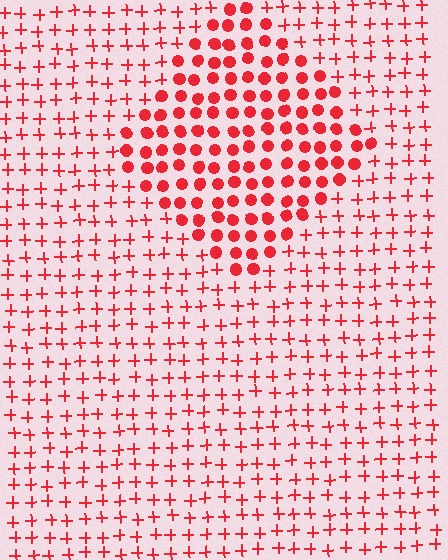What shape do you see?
I see a diamond.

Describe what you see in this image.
The image is filled with small red elements arranged in a uniform grid. A diamond-shaped region contains circles, while the surrounding area contains plus signs. The boundary is defined purely by the change in element shape.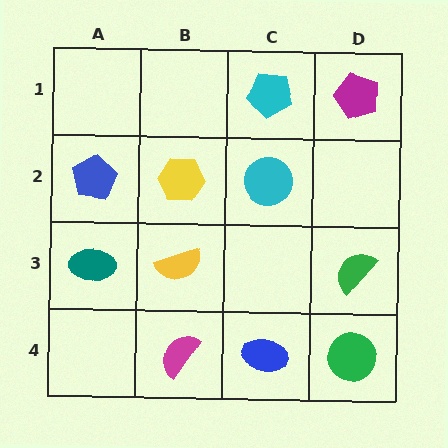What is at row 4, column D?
A green circle.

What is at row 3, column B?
A yellow semicircle.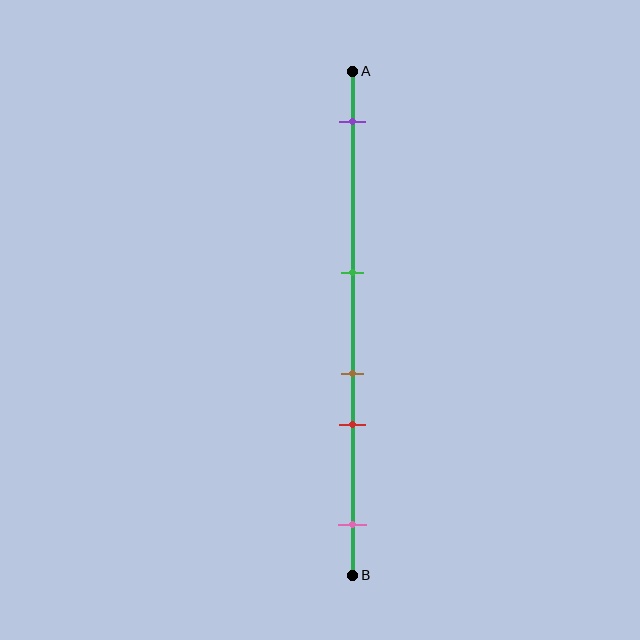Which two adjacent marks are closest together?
The brown and red marks are the closest adjacent pair.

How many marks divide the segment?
There are 5 marks dividing the segment.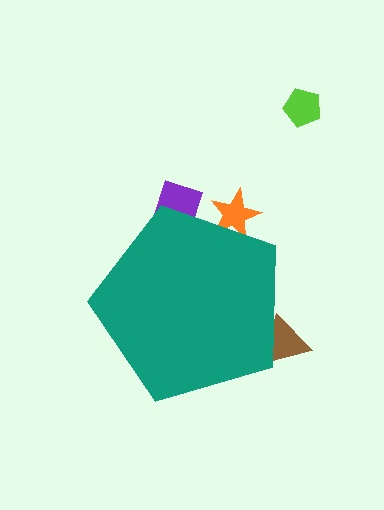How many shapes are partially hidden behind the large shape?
3 shapes are partially hidden.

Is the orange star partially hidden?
Yes, the orange star is partially hidden behind the teal pentagon.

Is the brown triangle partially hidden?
Yes, the brown triangle is partially hidden behind the teal pentagon.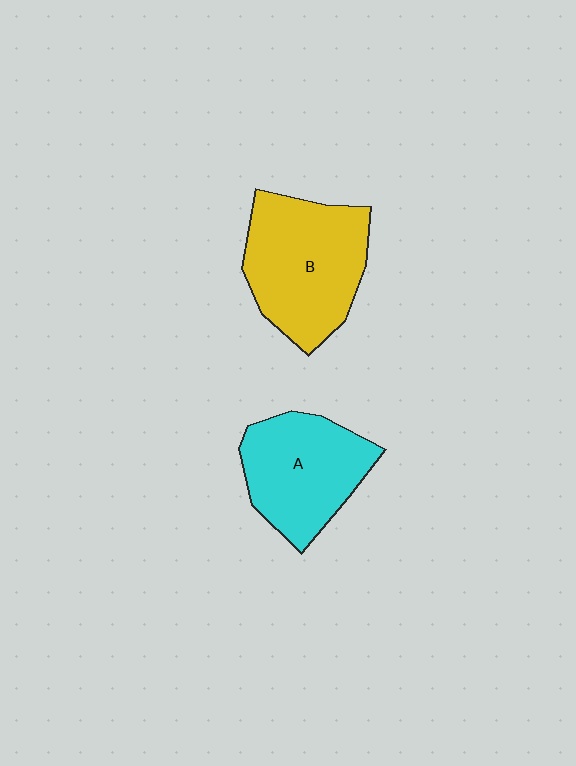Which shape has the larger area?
Shape B (yellow).